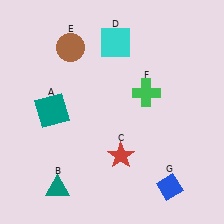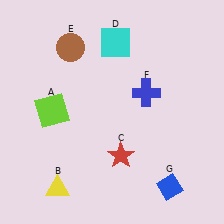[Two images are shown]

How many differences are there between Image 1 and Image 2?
There are 3 differences between the two images.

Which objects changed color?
A changed from teal to lime. B changed from teal to yellow. F changed from green to blue.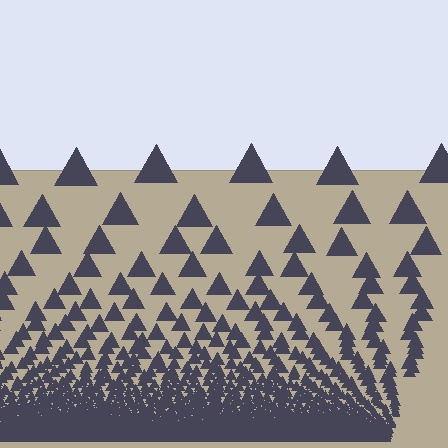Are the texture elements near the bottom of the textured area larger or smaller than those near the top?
Smaller. The gradient is inverted — elements near the bottom are smaller and denser.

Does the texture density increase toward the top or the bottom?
Density increases toward the bottom.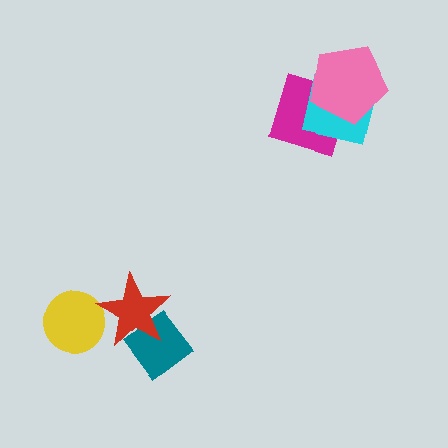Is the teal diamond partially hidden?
Yes, it is partially covered by another shape.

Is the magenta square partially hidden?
Yes, it is partially covered by another shape.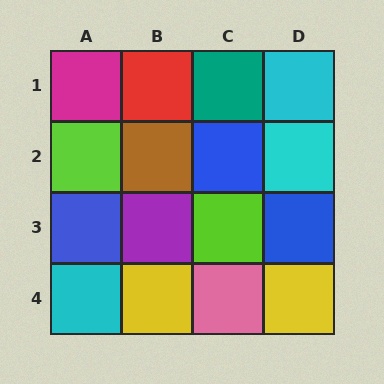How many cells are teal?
1 cell is teal.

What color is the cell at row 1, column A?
Magenta.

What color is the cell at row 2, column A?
Lime.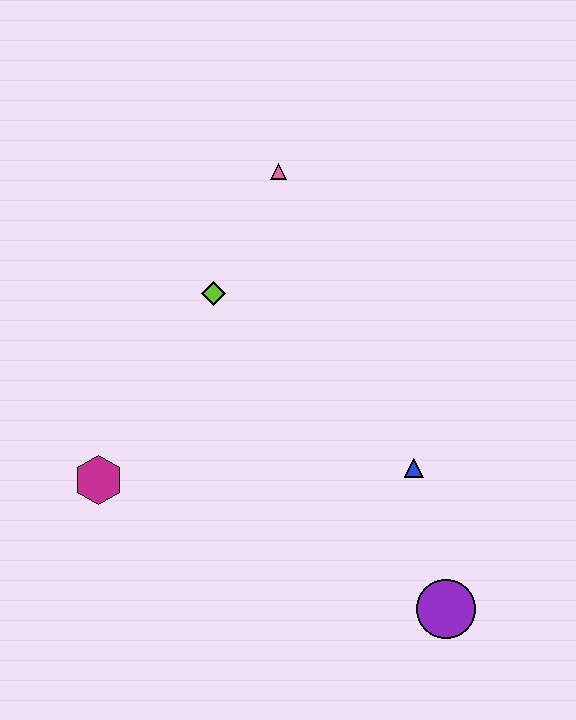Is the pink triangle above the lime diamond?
Yes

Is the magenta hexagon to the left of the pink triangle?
Yes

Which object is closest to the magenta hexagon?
The lime diamond is closest to the magenta hexagon.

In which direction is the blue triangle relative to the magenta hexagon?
The blue triangle is to the right of the magenta hexagon.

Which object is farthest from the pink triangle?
The purple circle is farthest from the pink triangle.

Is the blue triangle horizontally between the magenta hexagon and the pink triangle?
No